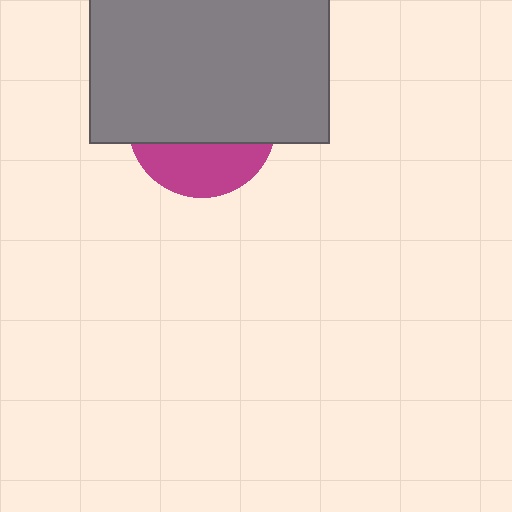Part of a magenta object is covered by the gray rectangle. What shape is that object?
It is a circle.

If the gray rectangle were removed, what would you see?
You would see the complete magenta circle.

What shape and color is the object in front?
The object in front is a gray rectangle.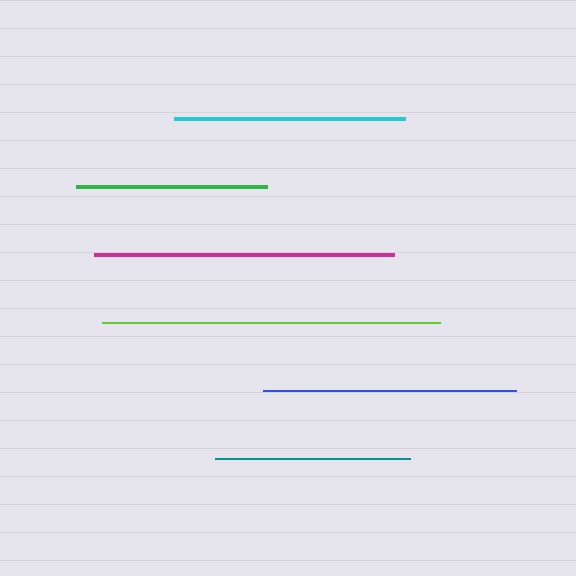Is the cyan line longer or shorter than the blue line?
The blue line is longer than the cyan line.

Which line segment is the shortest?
The green line is the shortest at approximately 192 pixels.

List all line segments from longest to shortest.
From longest to shortest: lime, magenta, blue, cyan, teal, green.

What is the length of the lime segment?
The lime segment is approximately 338 pixels long.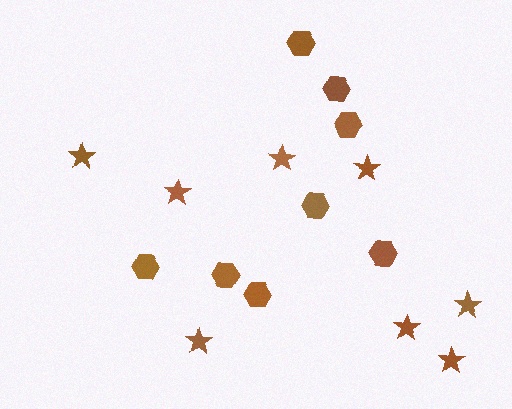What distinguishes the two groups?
There are 2 groups: one group of hexagons (8) and one group of stars (8).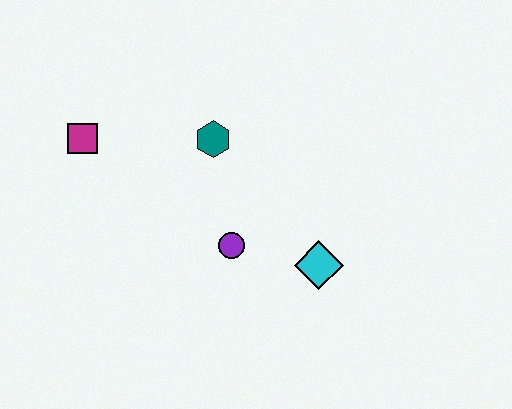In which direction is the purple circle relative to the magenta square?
The purple circle is to the right of the magenta square.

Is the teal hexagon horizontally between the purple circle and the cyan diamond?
No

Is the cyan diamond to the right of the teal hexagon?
Yes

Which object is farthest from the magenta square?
The cyan diamond is farthest from the magenta square.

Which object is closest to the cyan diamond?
The purple circle is closest to the cyan diamond.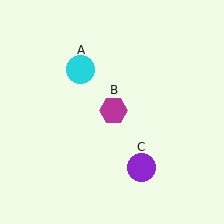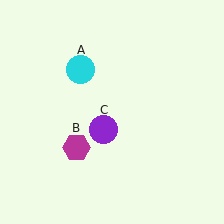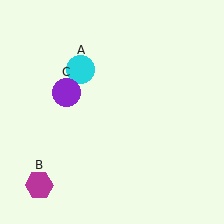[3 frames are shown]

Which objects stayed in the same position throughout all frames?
Cyan circle (object A) remained stationary.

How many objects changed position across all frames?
2 objects changed position: magenta hexagon (object B), purple circle (object C).